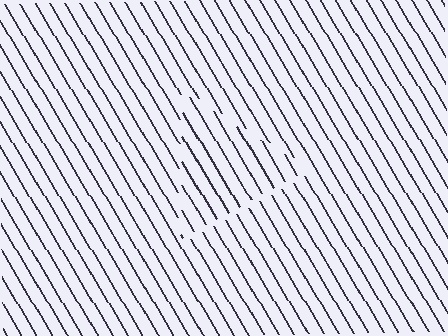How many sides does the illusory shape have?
3 sides — the line-ends trace a triangle.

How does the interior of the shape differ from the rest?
The interior of the shape contains the same grating, shifted by half a period — the contour is defined by the phase discontinuity where line-ends from the inner and outer gratings abut.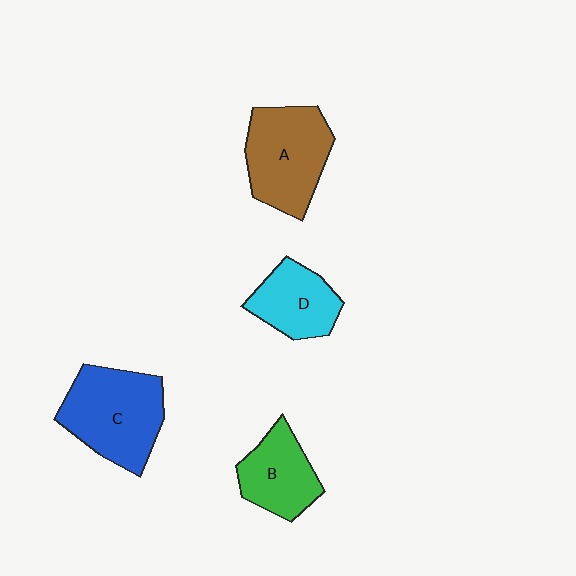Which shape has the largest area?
Shape C (blue).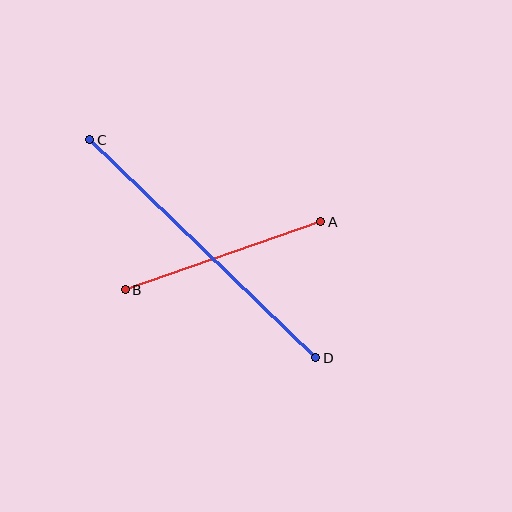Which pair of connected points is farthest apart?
Points C and D are farthest apart.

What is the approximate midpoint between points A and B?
The midpoint is at approximately (223, 256) pixels.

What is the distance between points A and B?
The distance is approximately 207 pixels.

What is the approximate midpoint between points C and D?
The midpoint is at approximately (203, 249) pixels.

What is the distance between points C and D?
The distance is approximately 314 pixels.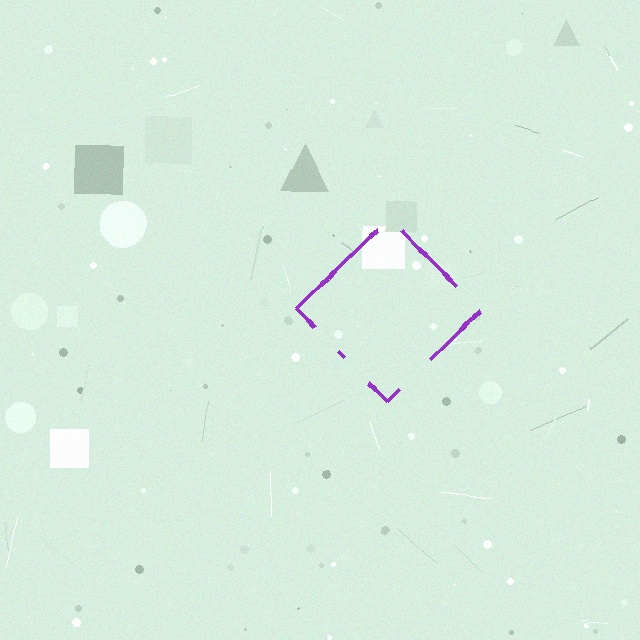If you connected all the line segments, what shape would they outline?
They would outline a diamond.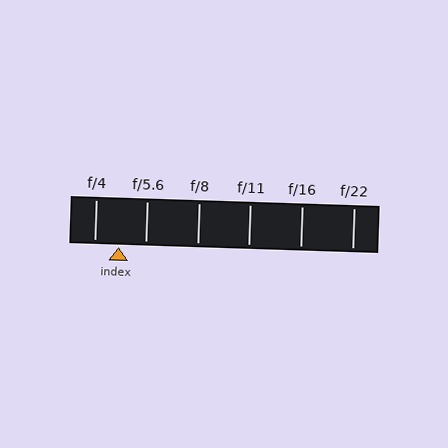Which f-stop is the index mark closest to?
The index mark is closest to f/4.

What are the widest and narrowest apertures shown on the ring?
The widest aperture shown is f/4 and the narrowest is f/22.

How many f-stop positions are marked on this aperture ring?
There are 6 f-stop positions marked.